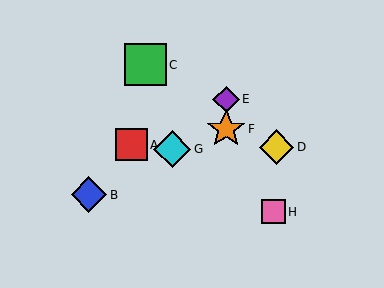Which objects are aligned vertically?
Objects E, F are aligned vertically.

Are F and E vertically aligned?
Yes, both are at x≈226.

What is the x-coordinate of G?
Object G is at x≈172.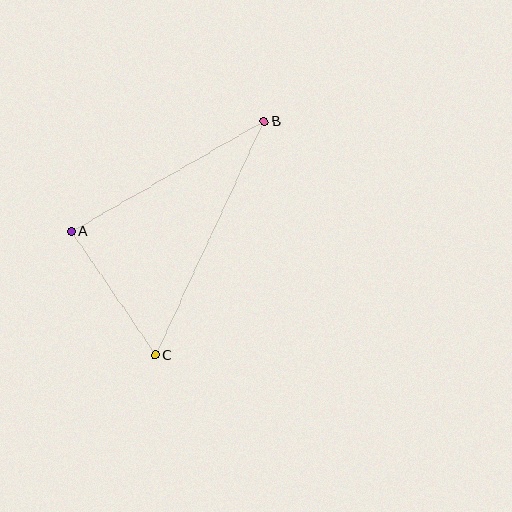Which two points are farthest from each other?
Points B and C are farthest from each other.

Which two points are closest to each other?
Points A and C are closest to each other.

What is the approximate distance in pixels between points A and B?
The distance between A and B is approximately 222 pixels.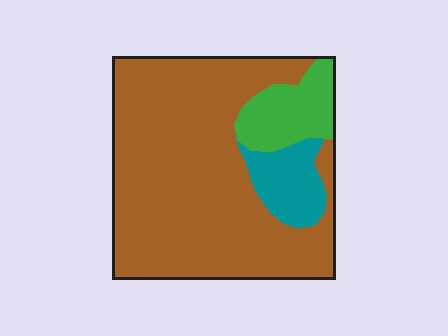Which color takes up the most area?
Brown, at roughly 75%.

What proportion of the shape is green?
Green covers about 15% of the shape.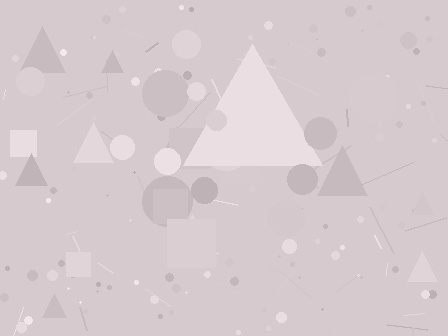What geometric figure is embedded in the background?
A triangle is embedded in the background.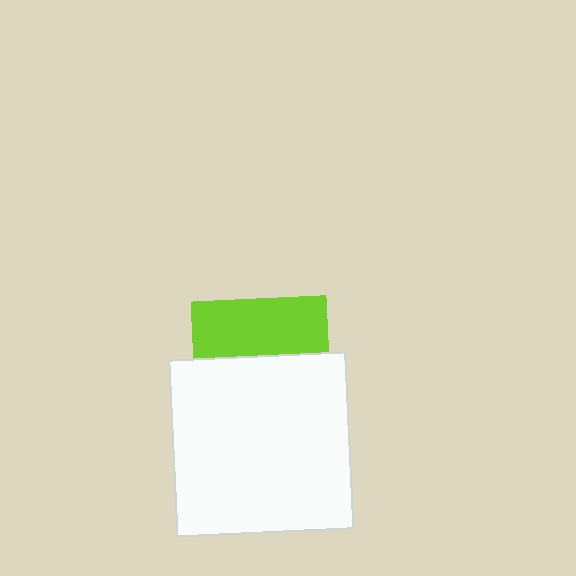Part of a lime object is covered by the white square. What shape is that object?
It is a square.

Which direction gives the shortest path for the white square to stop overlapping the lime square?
Moving down gives the shortest separation.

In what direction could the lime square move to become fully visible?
The lime square could move up. That would shift it out from behind the white square entirely.